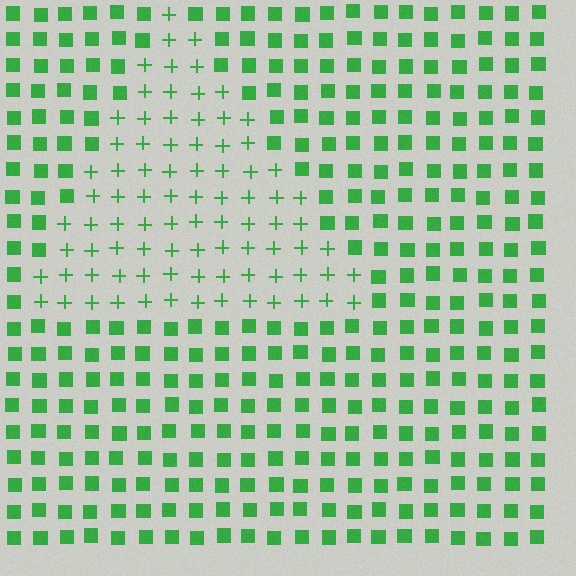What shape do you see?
I see a triangle.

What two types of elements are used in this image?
The image uses plus signs inside the triangle region and squares outside it.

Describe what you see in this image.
The image is filled with small green elements arranged in a uniform grid. A triangle-shaped region contains plus signs, while the surrounding area contains squares. The boundary is defined purely by the change in element shape.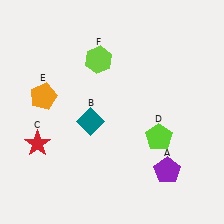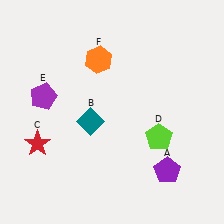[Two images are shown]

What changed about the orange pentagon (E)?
In Image 1, E is orange. In Image 2, it changed to purple.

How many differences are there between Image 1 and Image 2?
There are 2 differences between the two images.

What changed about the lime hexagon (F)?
In Image 1, F is lime. In Image 2, it changed to orange.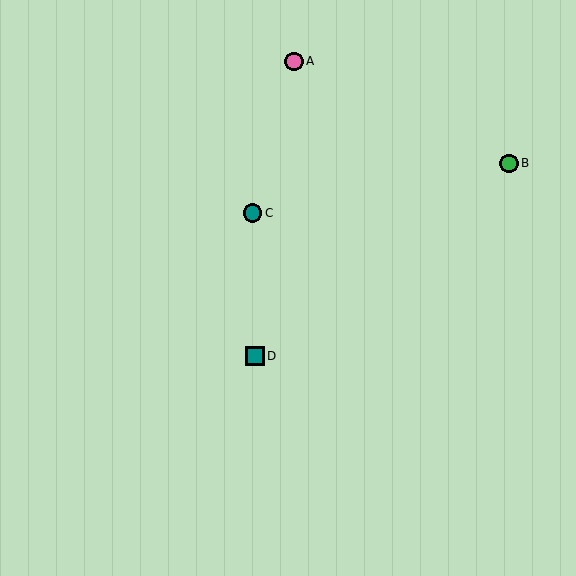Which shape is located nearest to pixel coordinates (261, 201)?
The teal circle (labeled C) at (252, 213) is nearest to that location.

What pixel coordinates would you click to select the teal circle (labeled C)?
Click at (252, 213) to select the teal circle C.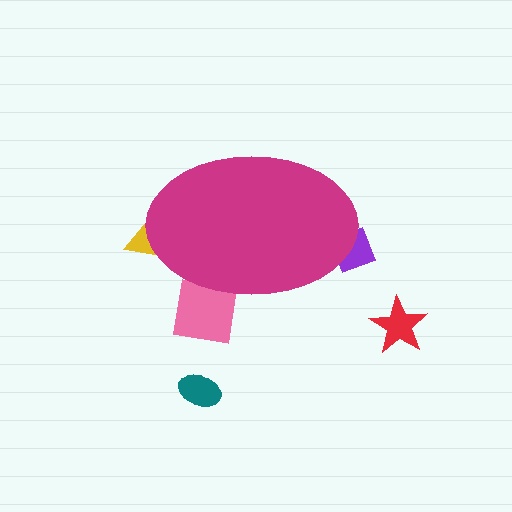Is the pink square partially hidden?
Yes, the pink square is partially hidden behind the magenta ellipse.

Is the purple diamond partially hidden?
Yes, the purple diamond is partially hidden behind the magenta ellipse.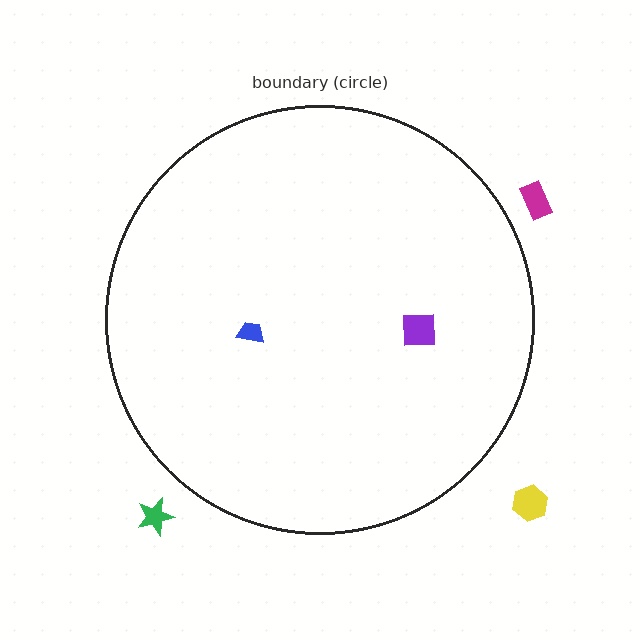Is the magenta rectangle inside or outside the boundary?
Outside.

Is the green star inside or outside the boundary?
Outside.